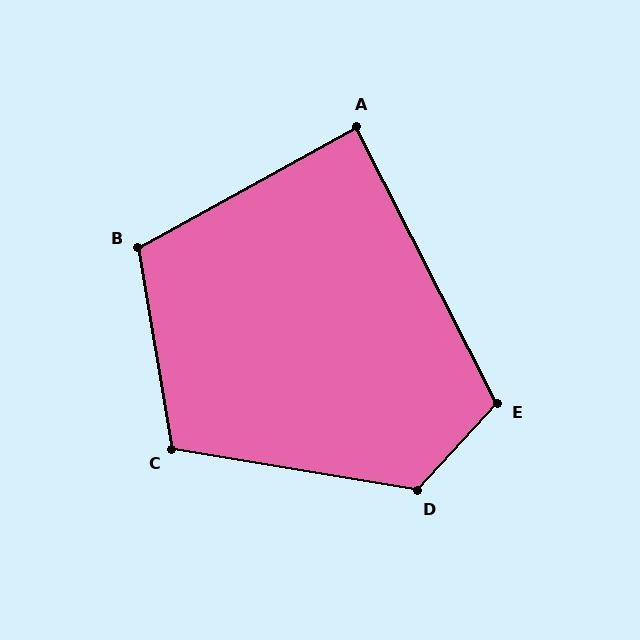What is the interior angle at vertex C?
Approximately 109 degrees (obtuse).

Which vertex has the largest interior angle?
D, at approximately 123 degrees.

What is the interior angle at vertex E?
Approximately 110 degrees (obtuse).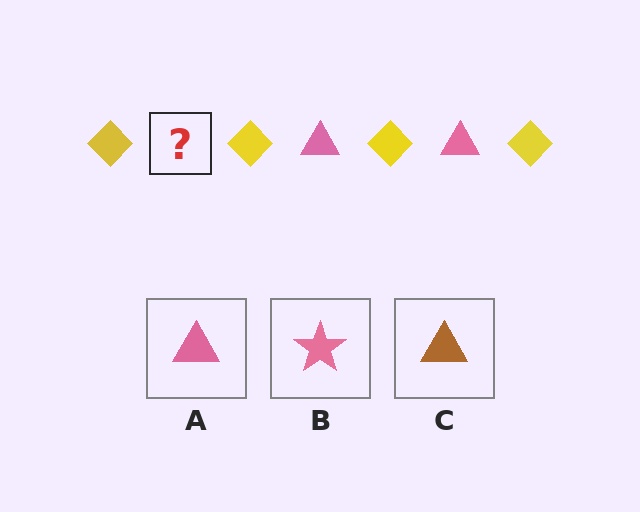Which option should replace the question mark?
Option A.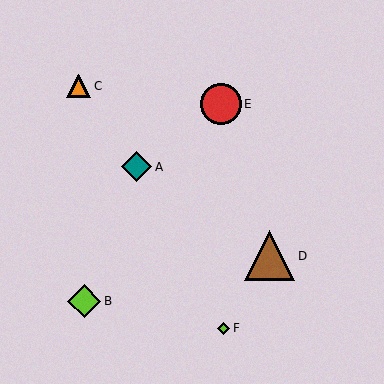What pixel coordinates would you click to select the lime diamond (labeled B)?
Click at (84, 301) to select the lime diamond B.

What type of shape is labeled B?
Shape B is a lime diamond.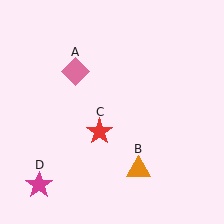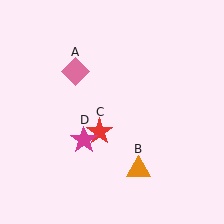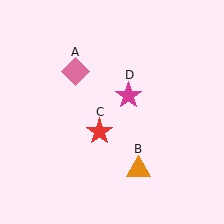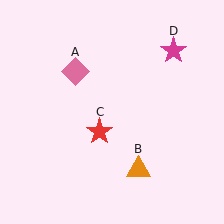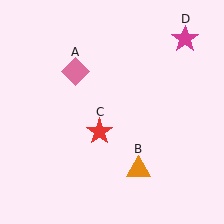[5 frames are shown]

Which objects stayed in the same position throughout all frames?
Pink diamond (object A) and orange triangle (object B) and red star (object C) remained stationary.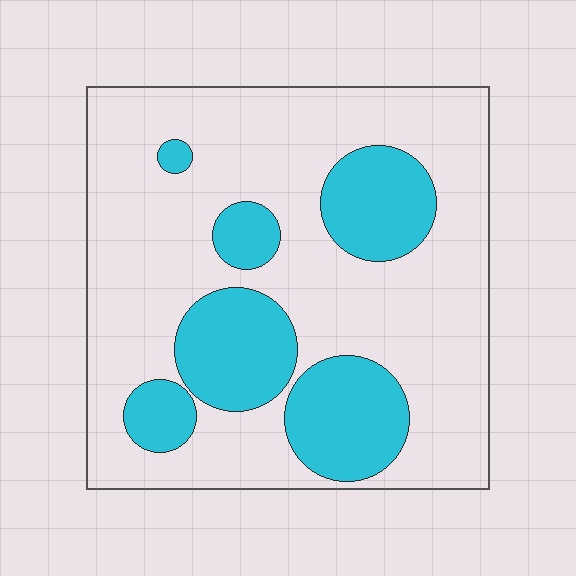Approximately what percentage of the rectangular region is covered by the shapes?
Approximately 25%.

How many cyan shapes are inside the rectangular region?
6.